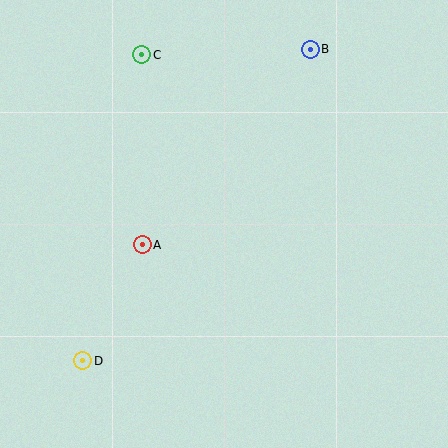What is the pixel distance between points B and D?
The distance between B and D is 386 pixels.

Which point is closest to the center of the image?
Point A at (142, 245) is closest to the center.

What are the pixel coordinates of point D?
Point D is at (83, 361).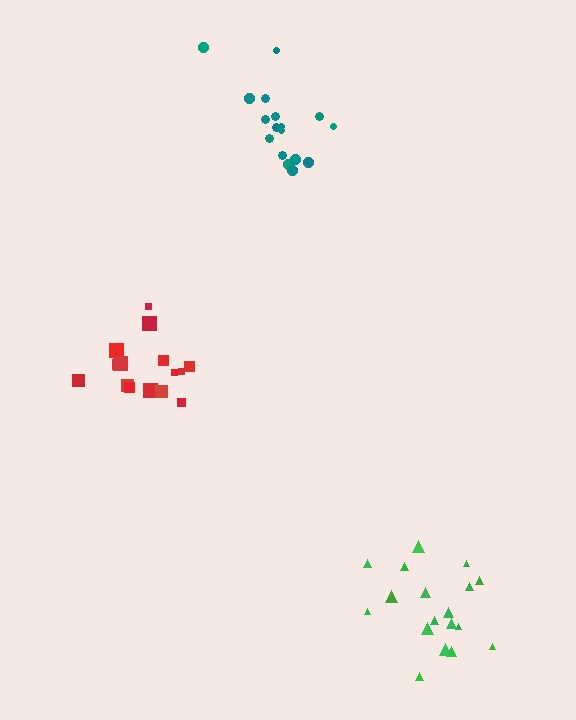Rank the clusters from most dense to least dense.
teal, red, green.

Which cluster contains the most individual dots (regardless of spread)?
Green (18).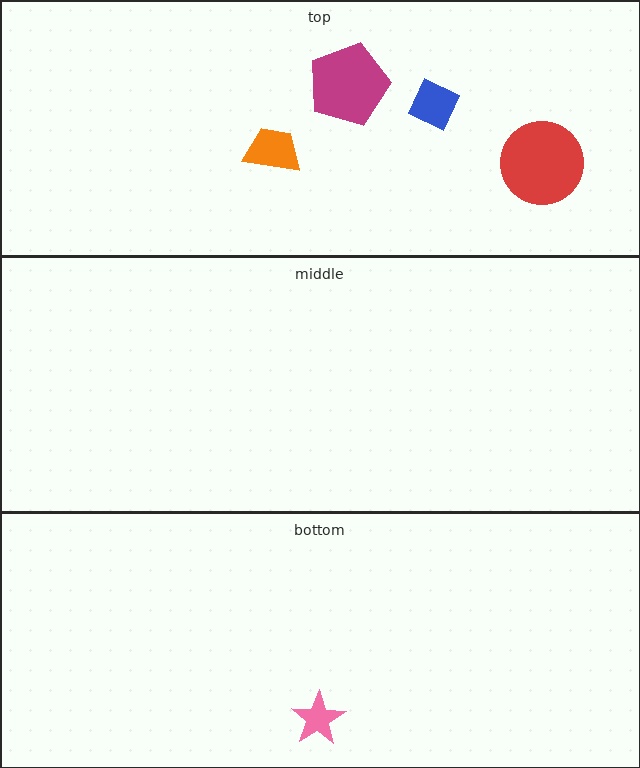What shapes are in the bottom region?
The pink star.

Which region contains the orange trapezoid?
The top region.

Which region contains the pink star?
The bottom region.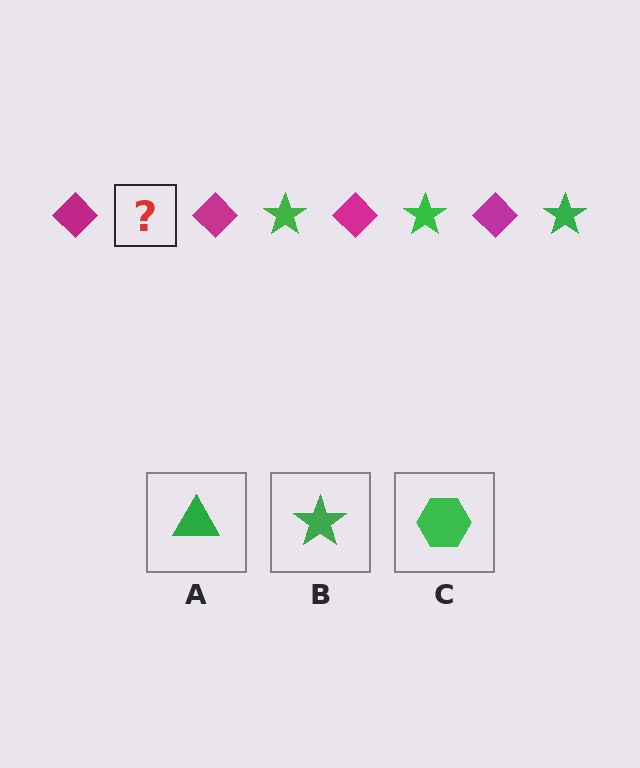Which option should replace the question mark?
Option B.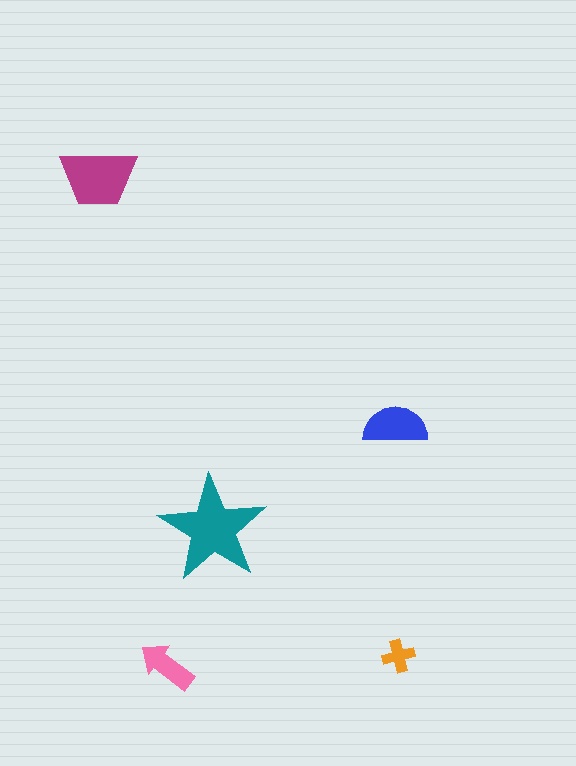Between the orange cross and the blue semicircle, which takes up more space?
The blue semicircle.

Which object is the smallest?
The orange cross.